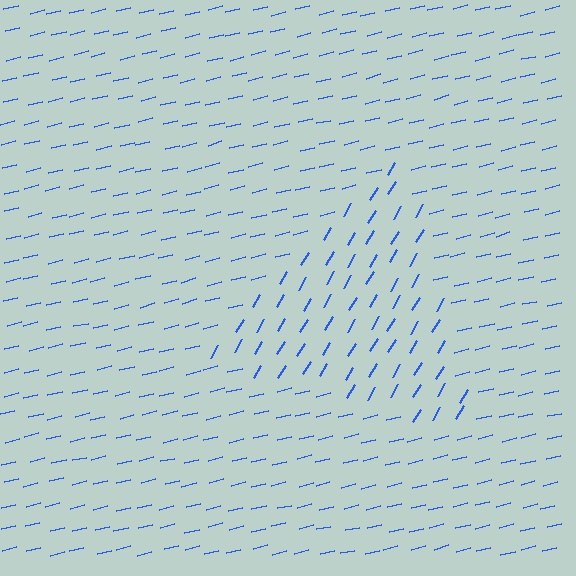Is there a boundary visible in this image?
Yes, there is a texture boundary formed by a change in line orientation.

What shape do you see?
I see a triangle.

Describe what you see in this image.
The image is filled with small blue line segments. A triangle region in the image has lines oriented differently from the surrounding lines, creating a visible texture boundary.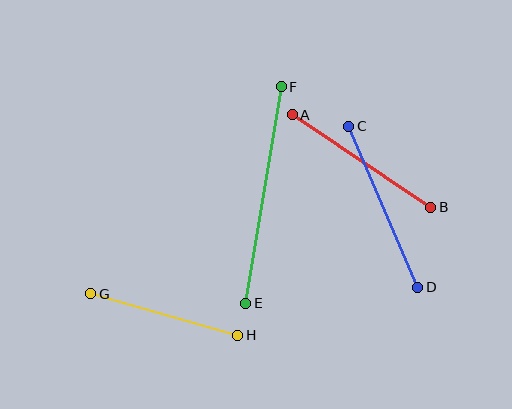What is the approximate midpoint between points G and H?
The midpoint is at approximately (164, 315) pixels.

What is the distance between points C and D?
The distance is approximately 175 pixels.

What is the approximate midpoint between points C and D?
The midpoint is at approximately (383, 207) pixels.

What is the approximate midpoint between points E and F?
The midpoint is at approximately (264, 195) pixels.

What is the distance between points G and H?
The distance is approximately 152 pixels.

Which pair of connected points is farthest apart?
Points E and F are farthest apart.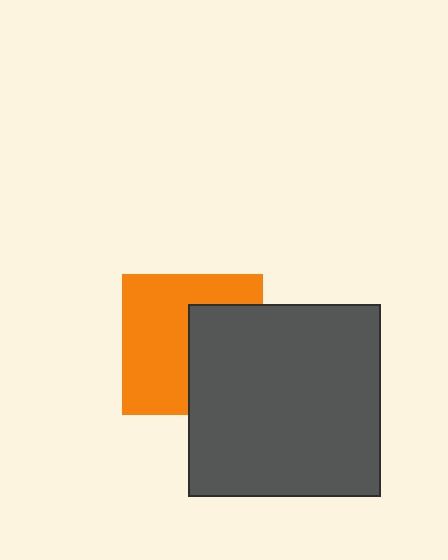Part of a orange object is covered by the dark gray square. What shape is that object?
It is a square.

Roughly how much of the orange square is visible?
About half of it is visible (roughly 58%).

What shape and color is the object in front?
The object in front is a dark gray square.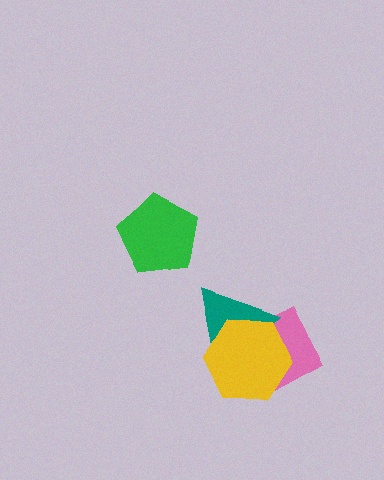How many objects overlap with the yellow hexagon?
2 objects overlap with the yellow hexagon.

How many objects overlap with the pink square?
2 objects overlap with the pink square.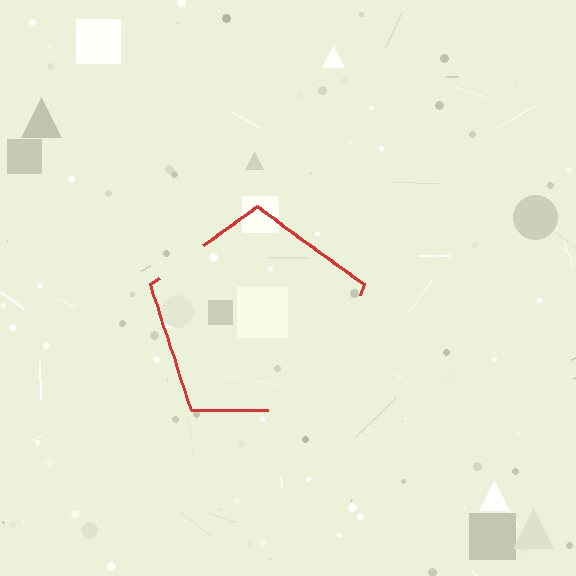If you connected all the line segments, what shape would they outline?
They would outline a pentagon.